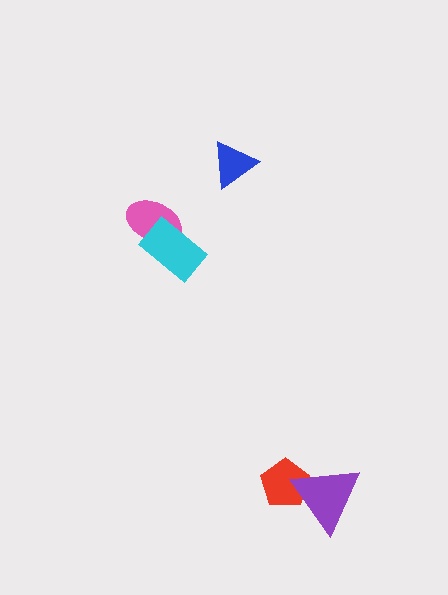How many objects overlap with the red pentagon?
1 object overlaps with the red pentagon.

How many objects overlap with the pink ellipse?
1 object overlaps with the pink ellipse.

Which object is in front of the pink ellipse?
The cyan rectangle is in front of the pink ellipse.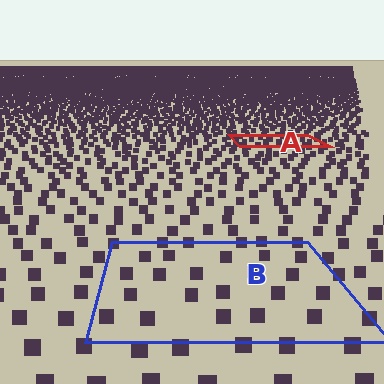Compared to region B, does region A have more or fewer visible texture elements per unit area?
Region A has more texture elements per unit area — they are packed more densely because it is farther away.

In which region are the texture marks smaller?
The texture marks are smaller in region A, because it is farther away.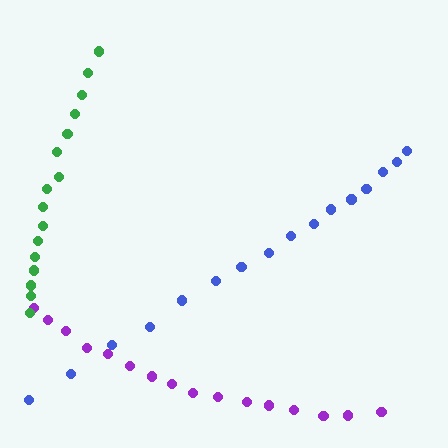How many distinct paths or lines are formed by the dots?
There are 3 distinct paths.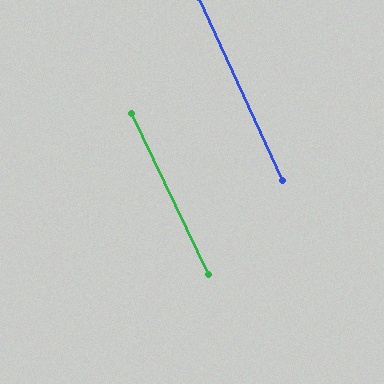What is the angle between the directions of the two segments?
Approximately 1 degree.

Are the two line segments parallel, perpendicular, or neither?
Parallel — their directions differ by only 0.8°.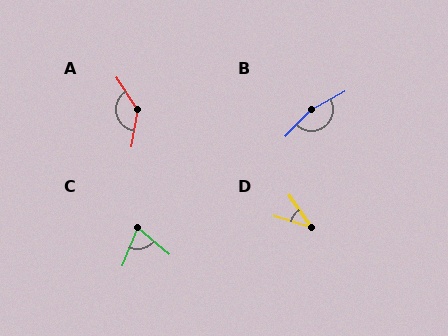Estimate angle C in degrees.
Approximately 72 degrees.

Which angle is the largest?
B, at approximately 163 degrees.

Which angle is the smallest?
D, at approximately 39 degrees.